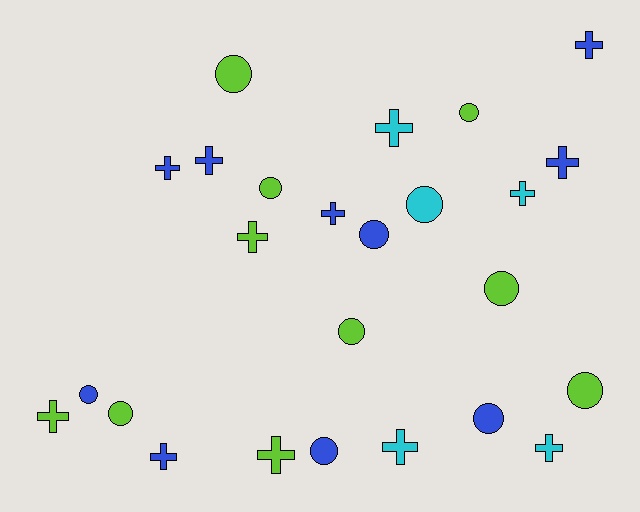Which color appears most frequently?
Blue, with 10 objects.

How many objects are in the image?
There are 25 objects.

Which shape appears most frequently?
Cross, with 13 objects.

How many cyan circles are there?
There is 1 cyan circle.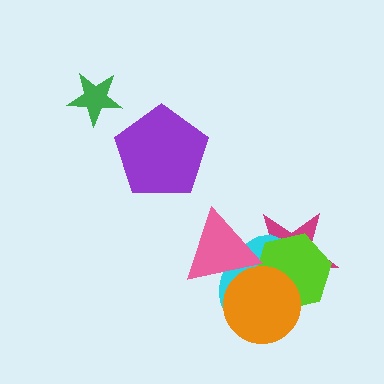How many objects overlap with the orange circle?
4 objects overlap with the orange circle.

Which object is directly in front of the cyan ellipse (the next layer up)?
The lime hexagon is directly in front of the cyan ellipse.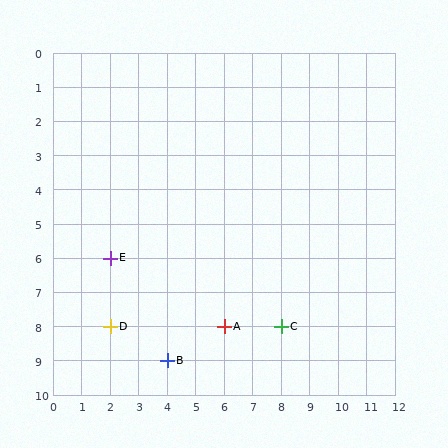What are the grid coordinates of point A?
Point A is at grid coordinates (6, 8).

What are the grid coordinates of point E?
Point E is at grid coordinates (2, 6).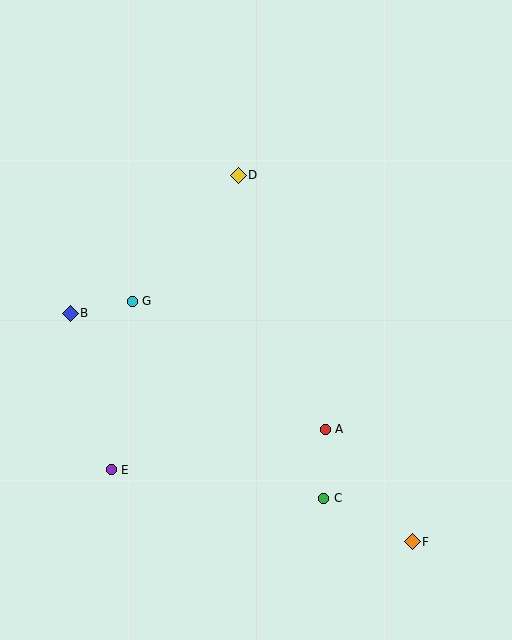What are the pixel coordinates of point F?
Point F is at (412, 542).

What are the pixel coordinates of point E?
Point E is at (111, 470).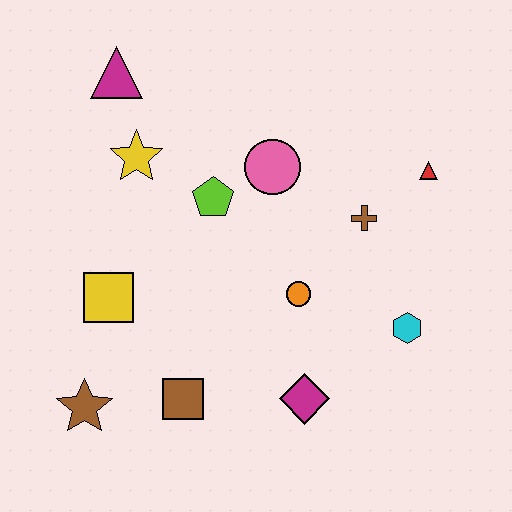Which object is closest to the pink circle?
The lime pentagon is closest to the pink circle.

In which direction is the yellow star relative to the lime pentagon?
The yellow star is to the left of the lime pentagon.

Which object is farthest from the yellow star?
The cyan hexagon is farthest from the yellow star.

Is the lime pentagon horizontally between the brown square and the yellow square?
No